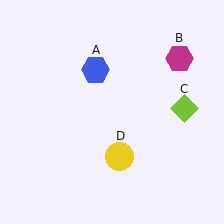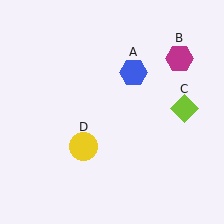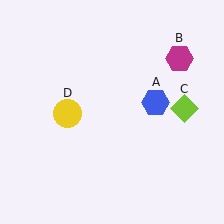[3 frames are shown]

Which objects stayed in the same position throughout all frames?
Magenta hexagon (object B) and lime diamond (object C) remained stationary.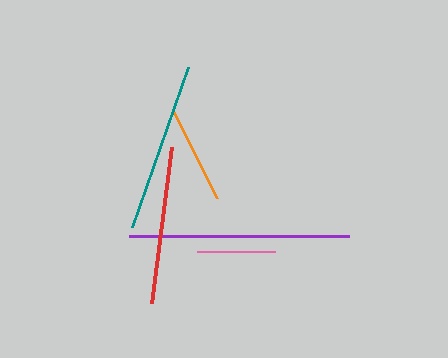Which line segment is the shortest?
The pink line is the shortest at approximately 78 pixels.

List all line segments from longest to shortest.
From longest to shortest: purple, teal, red, orange, pink.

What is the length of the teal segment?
The teal segment is approximately 169 pixels long.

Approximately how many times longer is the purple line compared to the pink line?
The purple line is approximately 2.8 times the length of the pink line.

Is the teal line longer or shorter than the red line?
The teal line is longer than the red line.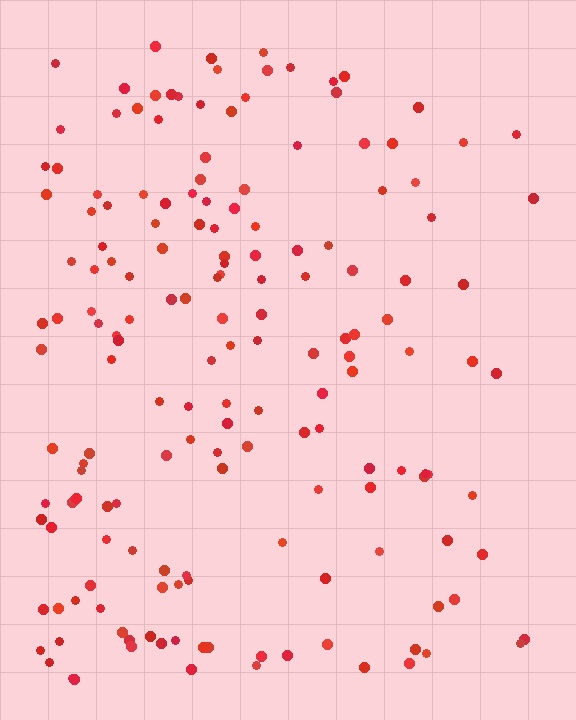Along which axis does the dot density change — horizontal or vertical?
Horizontal.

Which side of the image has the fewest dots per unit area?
The right.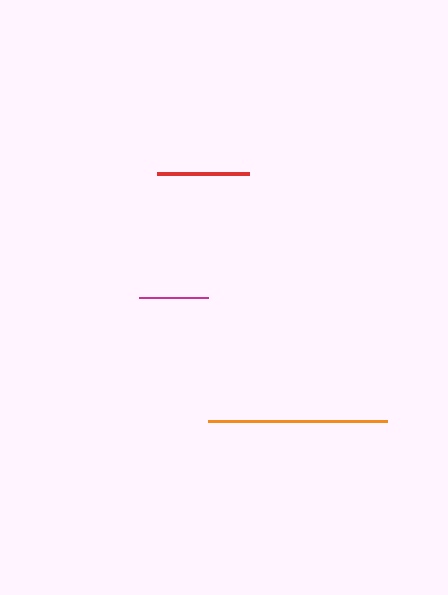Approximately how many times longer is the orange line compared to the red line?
The orange line is approximately 2.0 times the length of the red line.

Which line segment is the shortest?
The magenta line is the shortest at approximately 69 pixels.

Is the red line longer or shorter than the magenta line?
The red line is longer than the magenta line.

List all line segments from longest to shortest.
From longest to shortest: orange, red, magenta.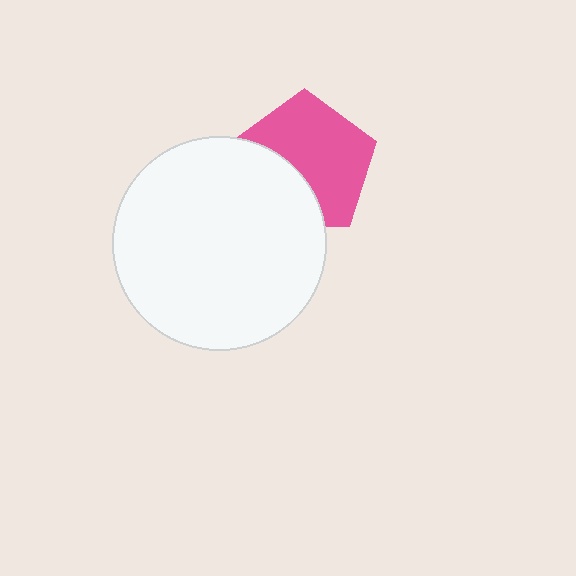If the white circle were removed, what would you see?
You would see the complete pink pentagon.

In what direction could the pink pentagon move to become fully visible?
The pink pentagon could move toward the upper-right. That would shift it out from behind the white circle entirely.